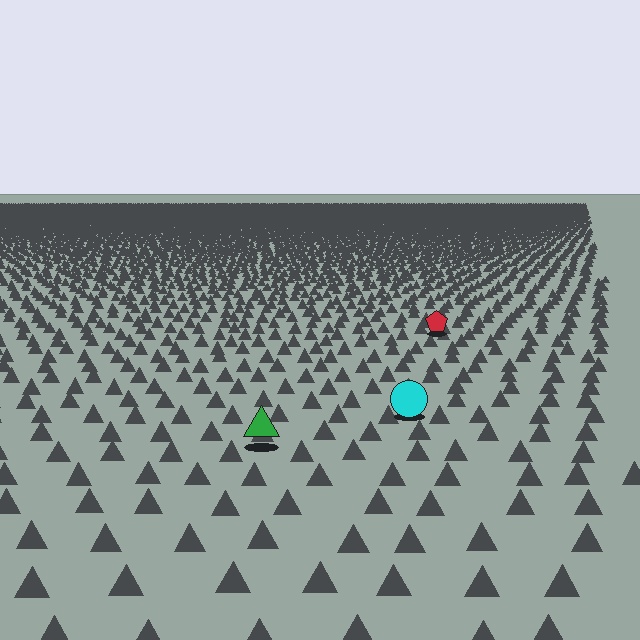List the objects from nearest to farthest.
From nearest to farthest: the green triangle, the cyan circle, the red pentagon.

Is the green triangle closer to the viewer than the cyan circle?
Yes. The green triangle is closer — you can tell from the texture gradient: the ground texture is coarser near it.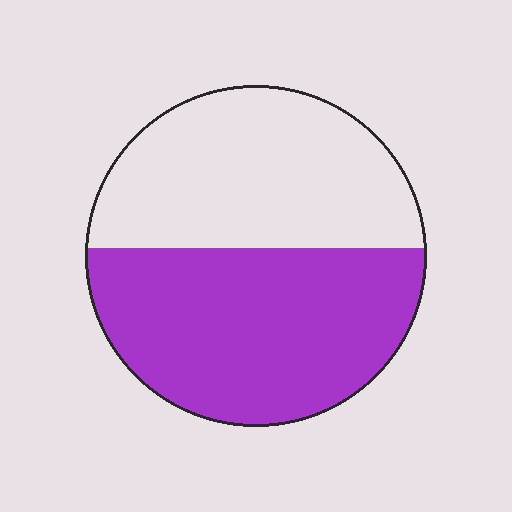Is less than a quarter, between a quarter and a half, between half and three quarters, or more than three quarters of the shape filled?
Between half and three quarters.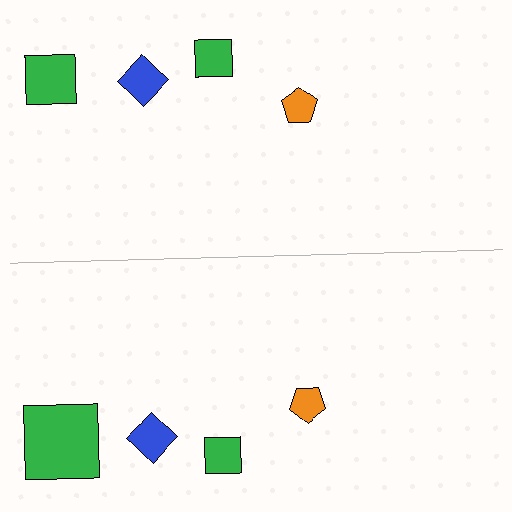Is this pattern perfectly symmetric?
No, the pattern is not perfectly symmetric. The green square on the bottom side has a different size than its mirror counterpart.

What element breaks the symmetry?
The green square on the bottom side has a different size than its mirror counterpart.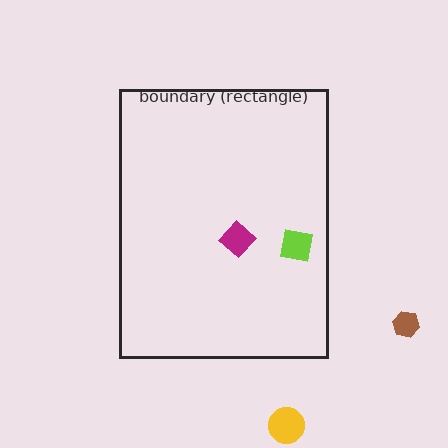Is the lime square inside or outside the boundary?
Inside.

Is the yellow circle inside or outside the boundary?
Outside.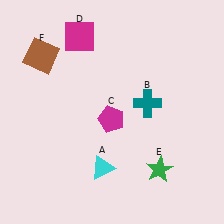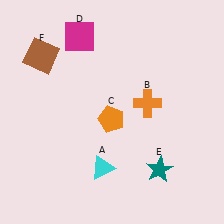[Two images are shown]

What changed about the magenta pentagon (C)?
In Image 1, C is magenta. In Image 2, it changed to orange.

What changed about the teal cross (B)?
In Image 1, B is teal. In Image 2, it changed to orange.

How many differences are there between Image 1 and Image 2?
There are 3 differences between the two images.